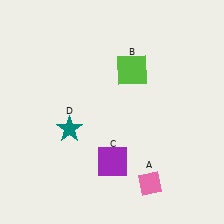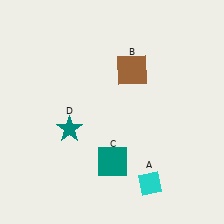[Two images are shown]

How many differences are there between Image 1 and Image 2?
There are 3 differences between the two images.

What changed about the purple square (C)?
In Image 1, C is purple. In Image 2, it changed to teal.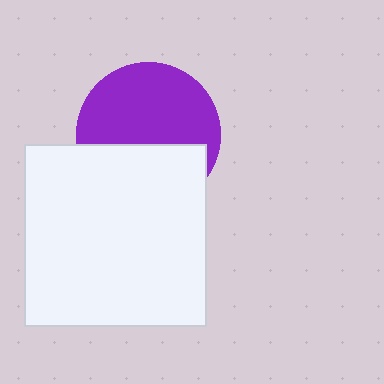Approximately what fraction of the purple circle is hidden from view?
Roughly 41% of the purple circle is hidden behind the white square.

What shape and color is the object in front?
The object in front is a white square.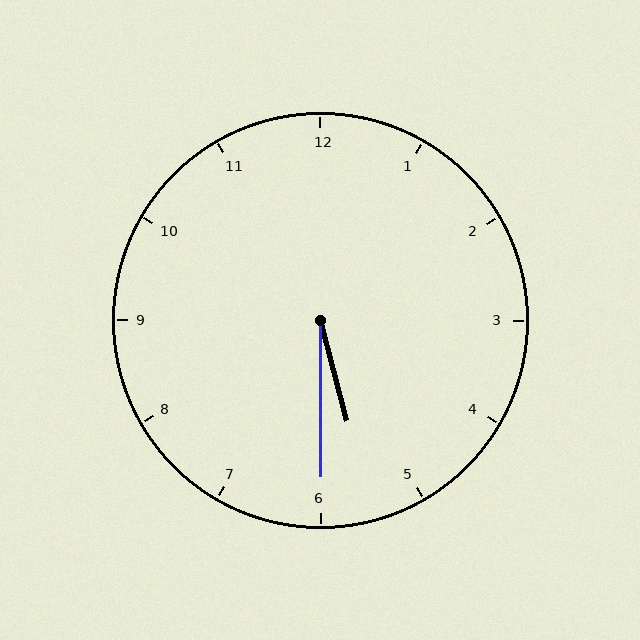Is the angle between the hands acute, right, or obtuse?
It is acute.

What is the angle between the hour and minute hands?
Approximately 15 degrees.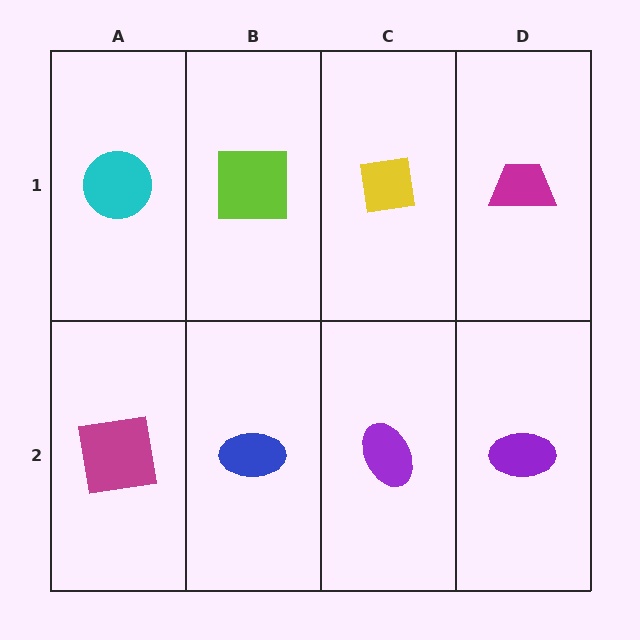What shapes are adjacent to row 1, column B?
A blue ellipse (row 2, column B), a cyan circle (row 1, column A), a yellow square (row 1, column C).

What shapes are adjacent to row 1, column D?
A purple ellipse (row 2, column D), a yellow square (row 1, column C).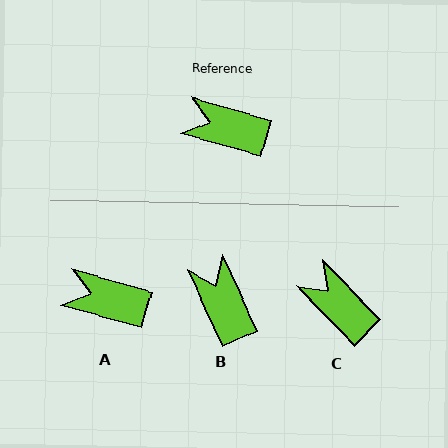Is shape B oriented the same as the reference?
No, it is off by about 50 degrees.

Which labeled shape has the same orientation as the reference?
A.